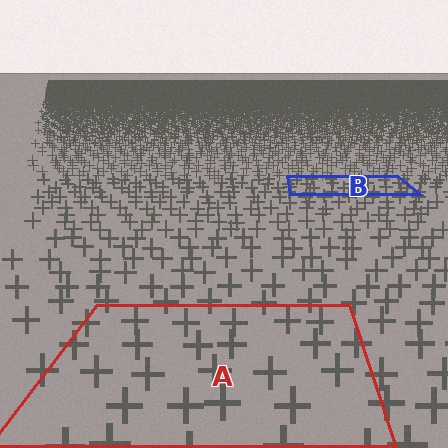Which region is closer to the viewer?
Region A is closer. The texture elements there are larger and more spread out.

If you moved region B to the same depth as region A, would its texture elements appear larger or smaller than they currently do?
They would appear larger. At a closer depth, the same texture elements are projected at a bigger on-screen size.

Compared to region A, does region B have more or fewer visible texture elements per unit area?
Region B has more texture elements per unit area — they are packed more densely because it is farther away.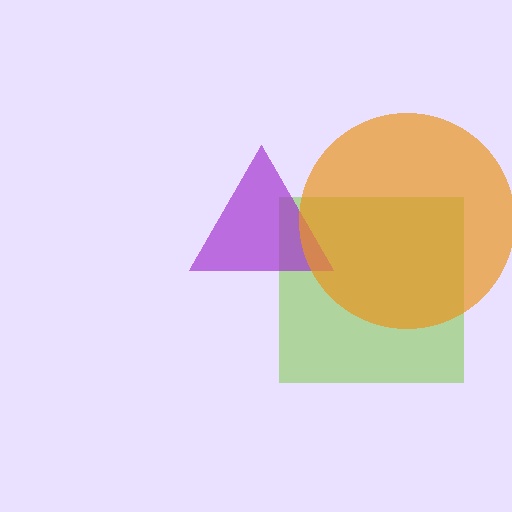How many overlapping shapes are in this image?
There are 3 overlapping shapes in the image.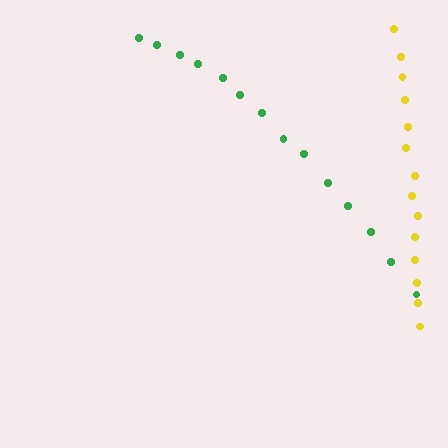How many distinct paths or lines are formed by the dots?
There are 2 distinct paths.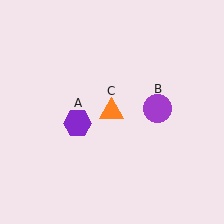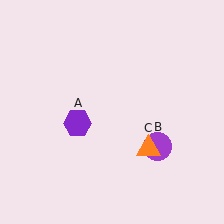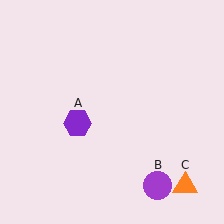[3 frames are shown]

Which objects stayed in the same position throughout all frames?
Purple hexagon (object A) remained stationary.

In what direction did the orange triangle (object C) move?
The orange triangle (object C) moved down and to the right.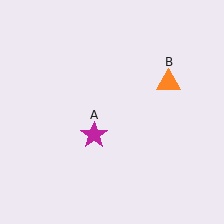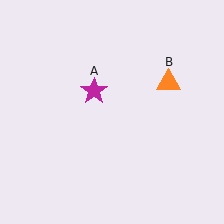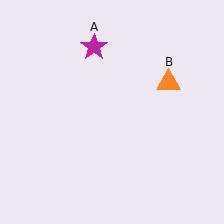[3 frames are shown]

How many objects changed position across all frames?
1 object changed position: magenta star (object A).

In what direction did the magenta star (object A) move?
The magenta star (object A) moved up.